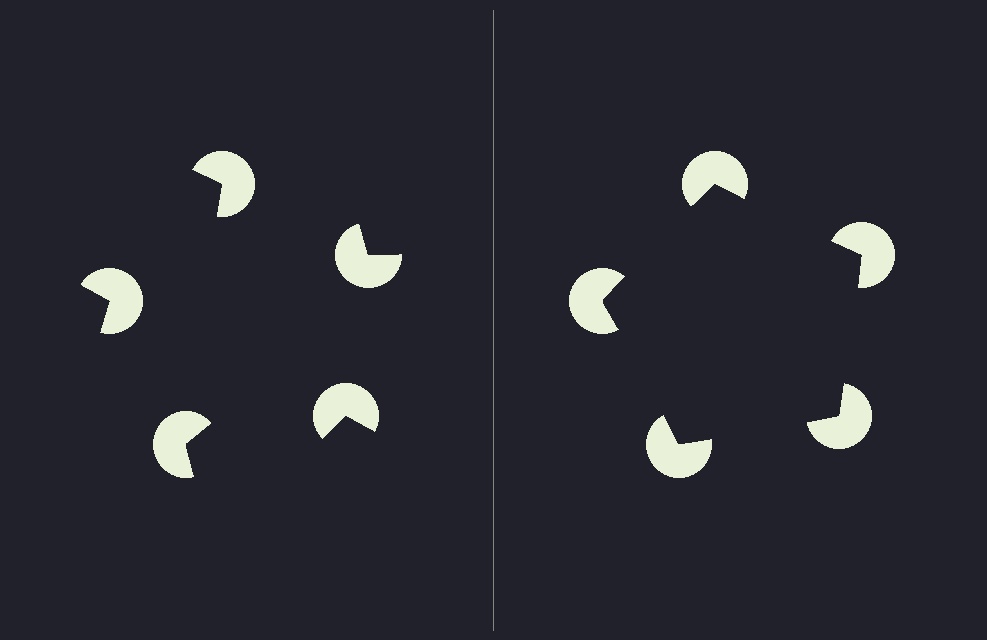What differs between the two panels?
The pac-man discs are positioned identically on both sides; only the wedge orientations differ. On the right they align to a pentagon; on the left they are misaligned.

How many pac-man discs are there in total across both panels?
10 — 5 on each side.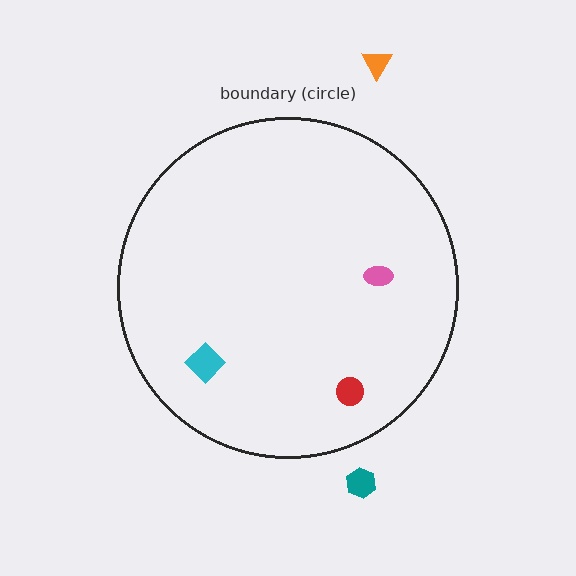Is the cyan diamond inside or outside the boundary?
Inside.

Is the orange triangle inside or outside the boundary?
Outside.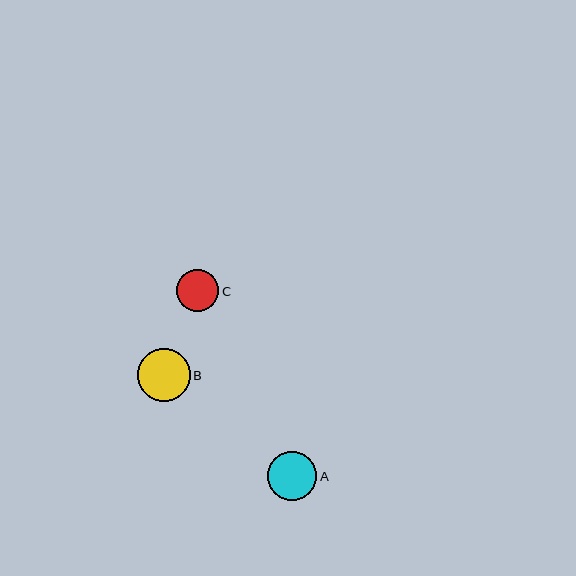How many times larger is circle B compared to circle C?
Circle B is approximately 1.2 times the size of circle C.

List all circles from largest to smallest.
From largest to smallest: B, A, C.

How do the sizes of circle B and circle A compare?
Circle B and circle A are approximately the same size.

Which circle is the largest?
Circle B is the largest with a size of approximately 52 pixels.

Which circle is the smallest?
Circle C is the smallest with a size of approximately 42 pixels.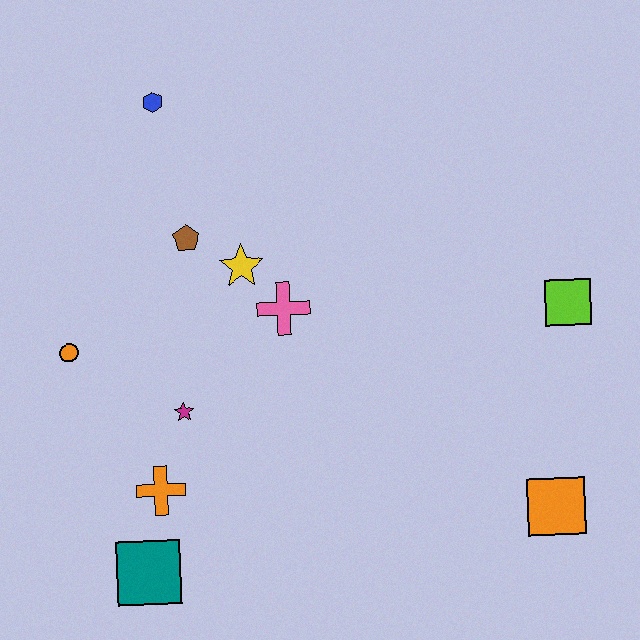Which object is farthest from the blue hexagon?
The orange square is farthest from the blue hexagon.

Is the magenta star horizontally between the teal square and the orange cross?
No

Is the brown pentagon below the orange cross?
No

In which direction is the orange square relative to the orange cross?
The orange square is to the right of the orange cross.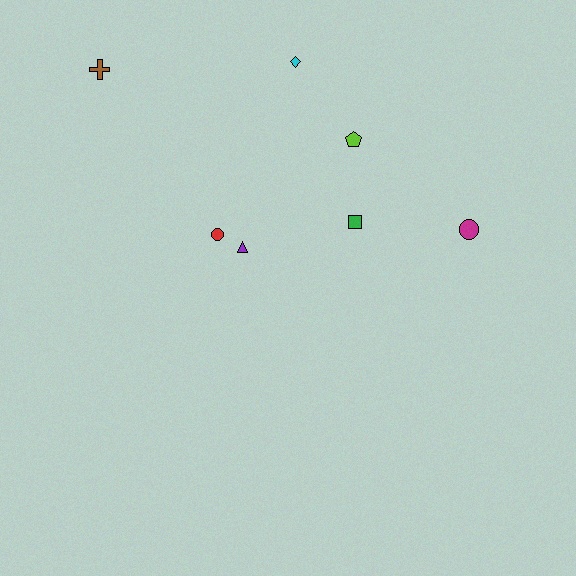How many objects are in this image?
There are 7 objects.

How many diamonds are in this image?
There is 1 diamond.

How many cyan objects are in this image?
There is 1 cyan object.